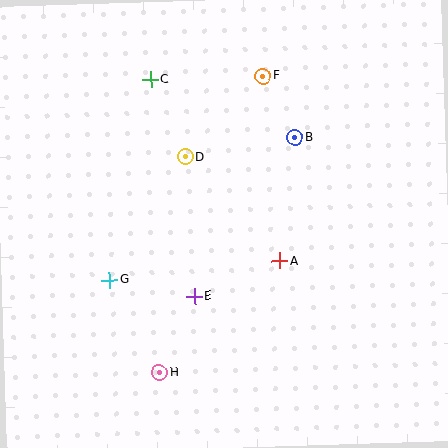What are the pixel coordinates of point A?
Point A is at (280, 261).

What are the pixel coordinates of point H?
Point H is at (160, 372).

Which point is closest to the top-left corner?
Point C is closest to the top-left corner.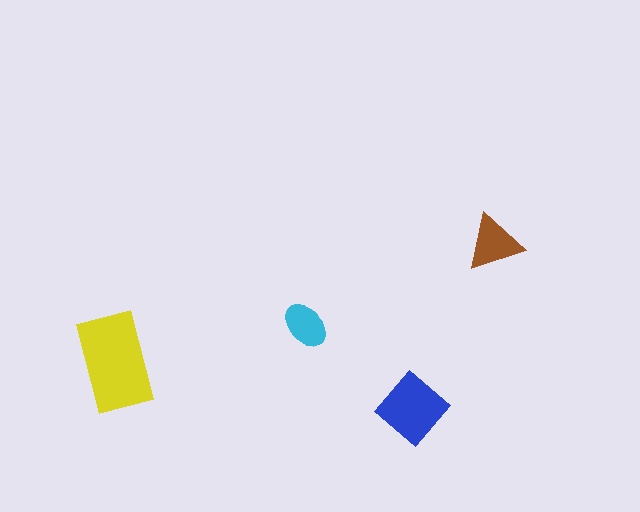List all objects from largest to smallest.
The yellow rectangle, the blue diamond, the brown triangle, the cyan ellipse.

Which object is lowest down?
The blue diamond is bottommost.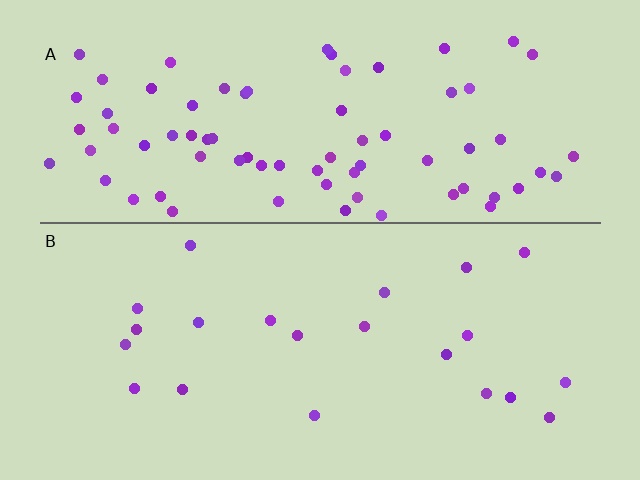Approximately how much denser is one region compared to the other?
Approximately 3.6× — region A over region B.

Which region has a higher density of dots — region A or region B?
A (the top).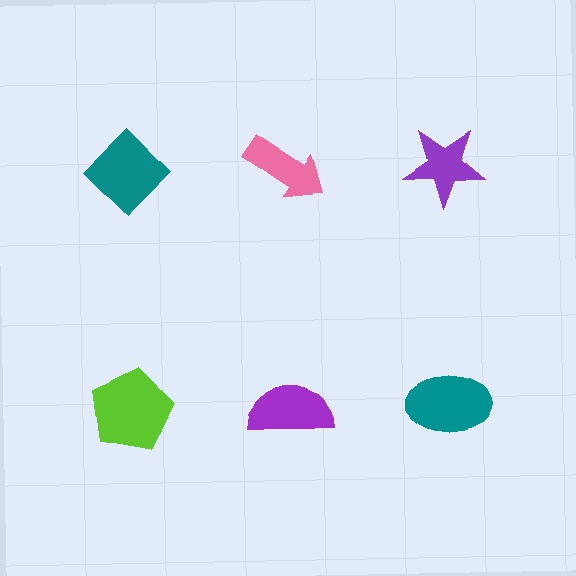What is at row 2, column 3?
A teal ellipse.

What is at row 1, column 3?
A purple star.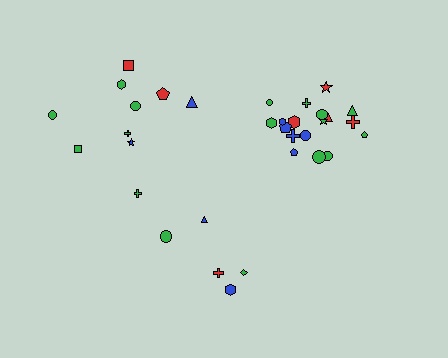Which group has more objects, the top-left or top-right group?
The top-right group.